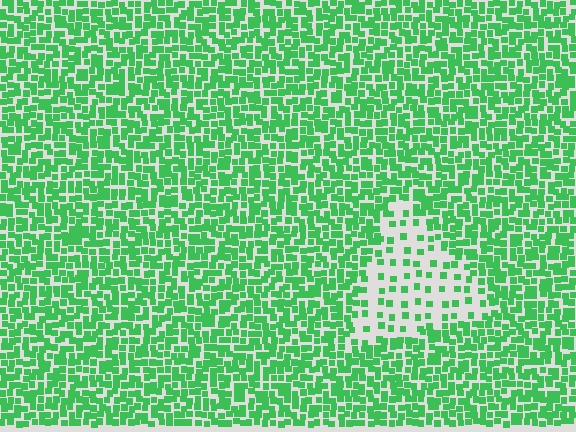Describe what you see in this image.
The image contains small green elements arranged at two different densities. A triangle-shaped region is visible where the elements are less densely packed than the surrounding area.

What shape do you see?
I see a triangle.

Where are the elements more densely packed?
The elements are more densely packed outside the triangle boundary.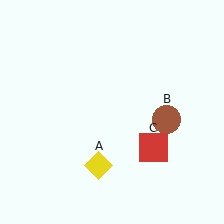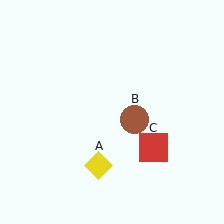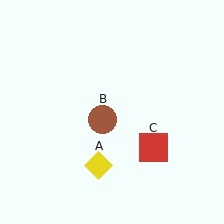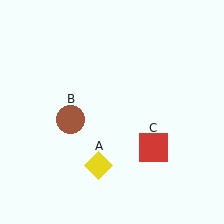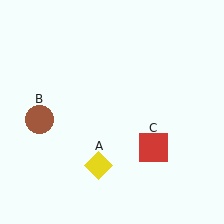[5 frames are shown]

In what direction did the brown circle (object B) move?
The brown circle (object B) moved left.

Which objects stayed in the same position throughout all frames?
Yellow diamond (object A) and red square (object C) remained stationary.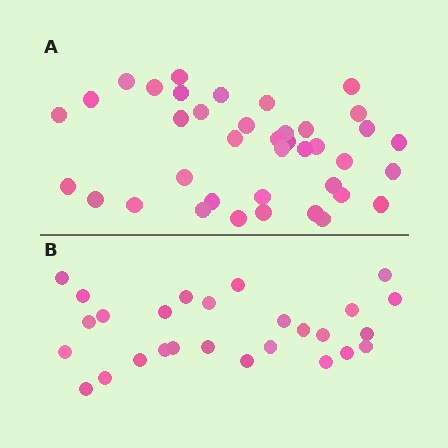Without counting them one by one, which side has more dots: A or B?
Region A (the top region) has more dots.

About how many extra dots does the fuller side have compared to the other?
Region A has roughly 12 or so more dots than region B.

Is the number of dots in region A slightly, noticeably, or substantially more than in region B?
Region A has noticeably more, but not dramatically so. The ratio is roughly 1.4 to 1.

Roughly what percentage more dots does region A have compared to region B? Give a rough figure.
About 45% more.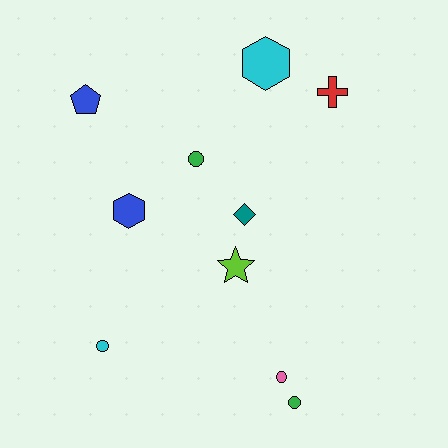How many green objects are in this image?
There are 2 green objects.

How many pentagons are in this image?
There is 1 pentagon.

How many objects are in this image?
There are 10 objects.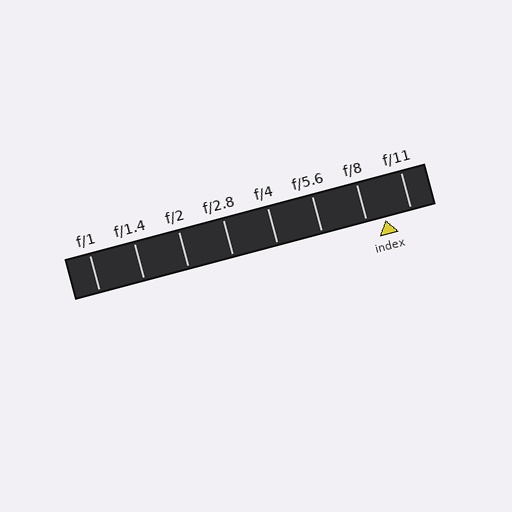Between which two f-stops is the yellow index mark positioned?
The index mark is between f/8 and f/11.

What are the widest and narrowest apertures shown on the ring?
The widest aperture shown is f/1 and the narrowest is f/11.